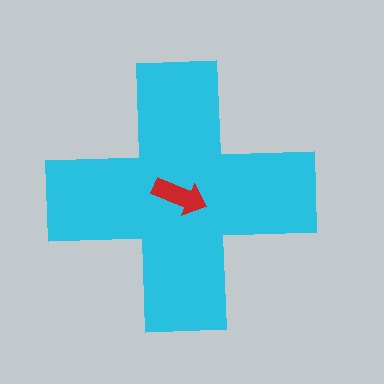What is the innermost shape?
The red arrow.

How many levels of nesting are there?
2.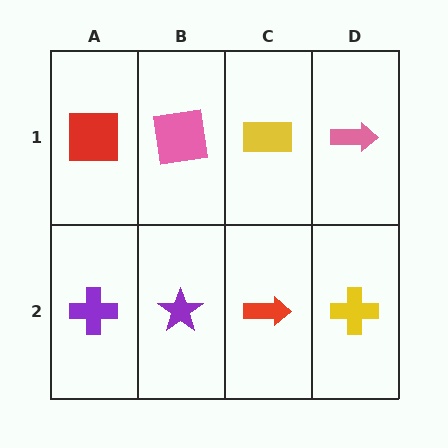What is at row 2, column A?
A purple cross.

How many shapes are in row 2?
4 shapes.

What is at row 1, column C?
A yellow rectangle.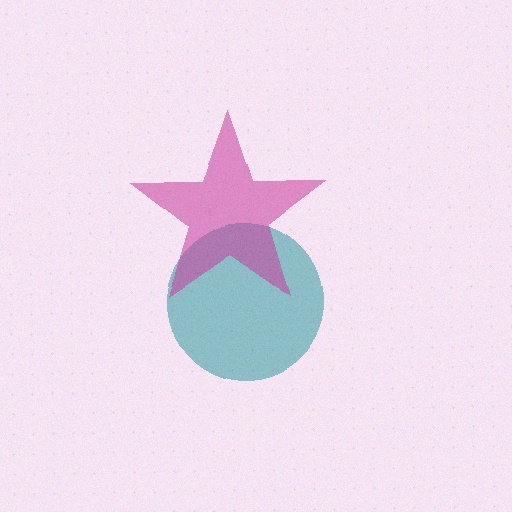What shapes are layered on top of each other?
The layered shapes are: a teal circle, a magenta star.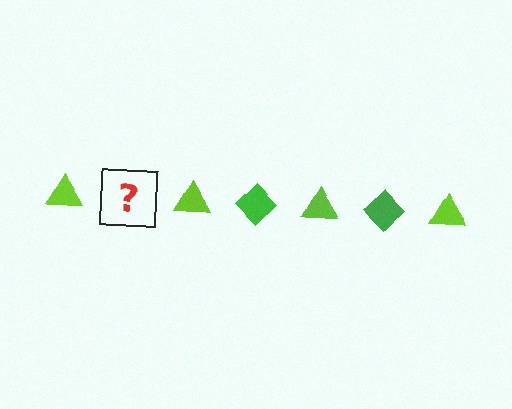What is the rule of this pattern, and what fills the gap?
The rule is that the pattern alternates between lime triangle and green diamond. The gap should be filled with a green diamond.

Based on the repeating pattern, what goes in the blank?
The blank should be a green diamond.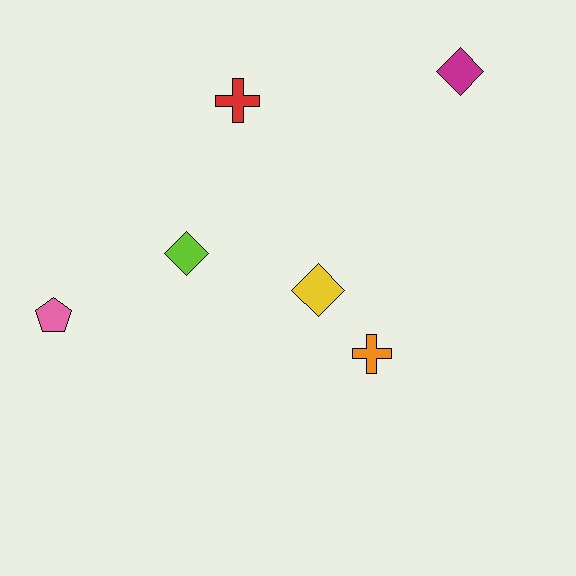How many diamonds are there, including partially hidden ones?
There are 3 diamonds.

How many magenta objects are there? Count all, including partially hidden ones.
There is 1 magenta object.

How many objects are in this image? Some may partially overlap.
There are 6 objects.